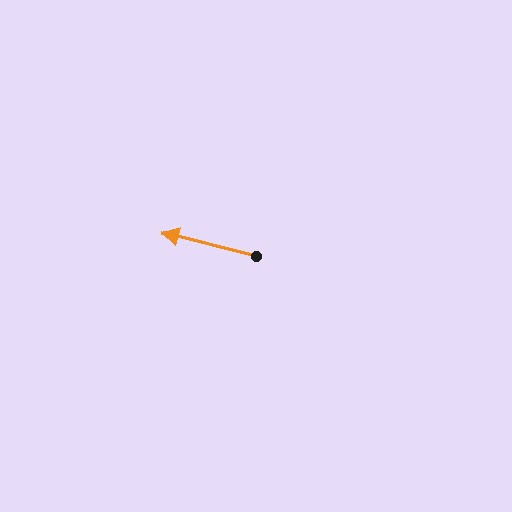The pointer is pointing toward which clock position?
Roughly 9 o'clock.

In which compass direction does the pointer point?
West.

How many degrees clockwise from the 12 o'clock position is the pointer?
Approximately 284 degrees.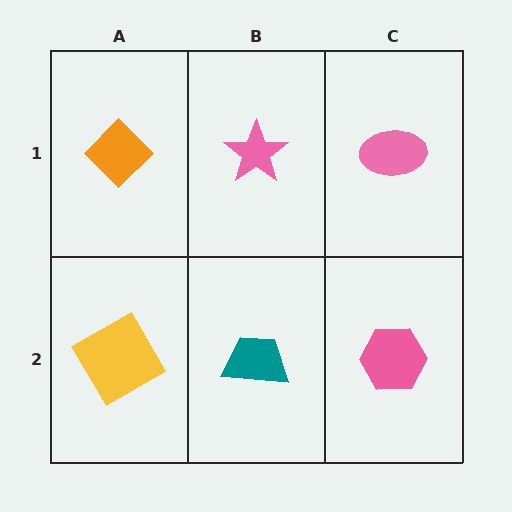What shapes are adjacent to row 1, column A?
A yellow diamond (row 2, column A), a pink star (row 1, column B).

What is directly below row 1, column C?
A pink hexagon.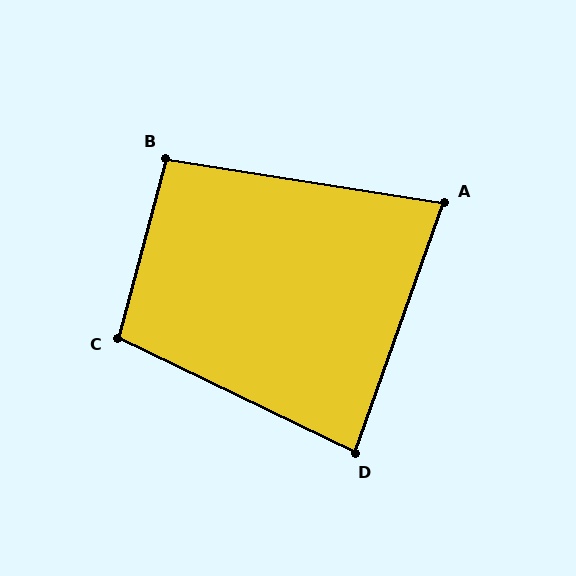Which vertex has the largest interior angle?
C, at approximately 101 degrees.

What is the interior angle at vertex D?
Approximately 84 degrees (acute).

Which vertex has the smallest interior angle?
A, at approximately 79 degrees.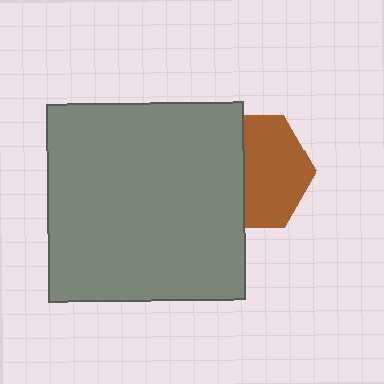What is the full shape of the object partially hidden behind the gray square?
The partially hidden object is a brown hexagon.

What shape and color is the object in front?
The object in front is a gray square.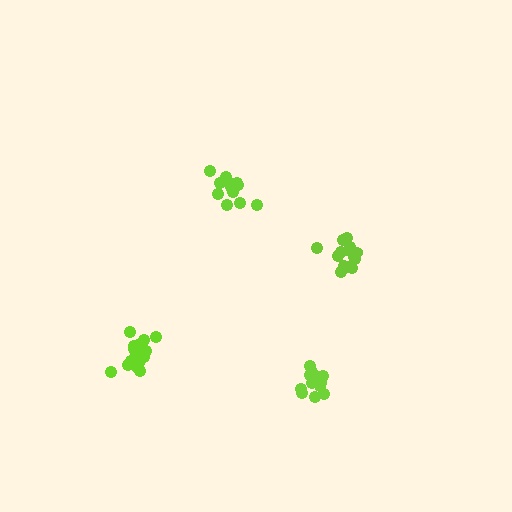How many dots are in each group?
Group 1: 12 dots, Group 2: 14 dots, Group 3: 16 dots, Group 4: 13 dots (55 total).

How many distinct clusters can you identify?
There are 4 distinct clusters.